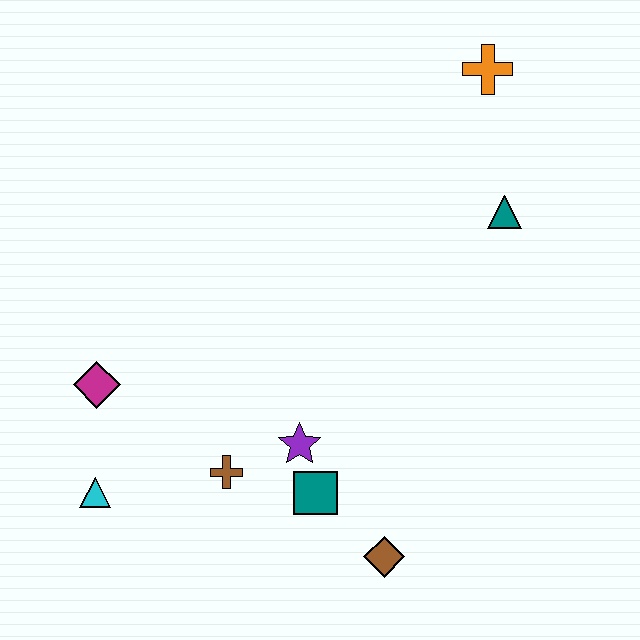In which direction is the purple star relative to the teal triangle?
The purple star is below the teal triangle.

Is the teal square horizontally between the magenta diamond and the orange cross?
Yes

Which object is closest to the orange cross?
The teal triangle is closest to the orange cross.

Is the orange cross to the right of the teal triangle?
No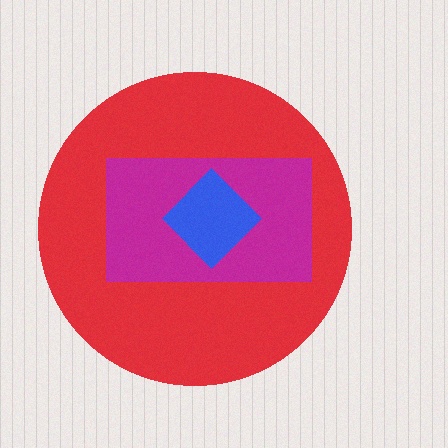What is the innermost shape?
The blue diamond.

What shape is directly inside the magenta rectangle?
The blue diamond.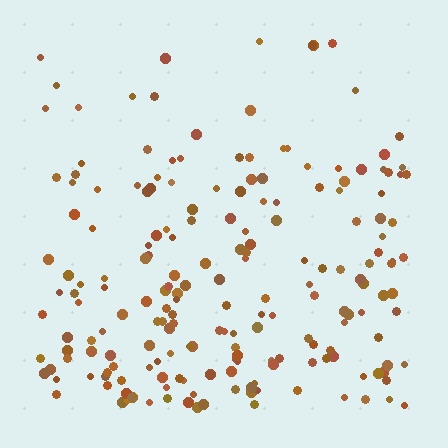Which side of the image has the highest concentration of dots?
The bottom.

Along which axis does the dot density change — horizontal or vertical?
Vertical.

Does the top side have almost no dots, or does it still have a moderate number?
Still a moderate number, just noticeably fewer than the bottom.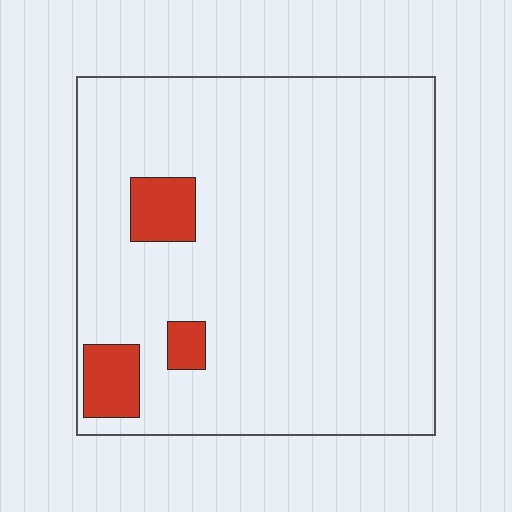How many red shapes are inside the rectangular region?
3.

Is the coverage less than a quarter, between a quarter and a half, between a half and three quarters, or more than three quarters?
Less than a quarter.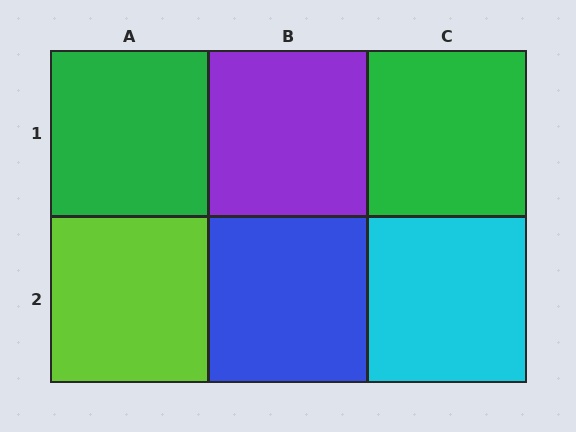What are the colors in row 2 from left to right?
Lime, blue, cyan.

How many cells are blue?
1 cell is blue.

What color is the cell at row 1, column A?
Green.